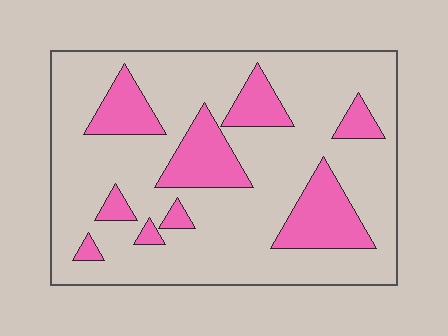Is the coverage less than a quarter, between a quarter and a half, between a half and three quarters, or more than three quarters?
Less than a quarter.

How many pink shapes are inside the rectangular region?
9.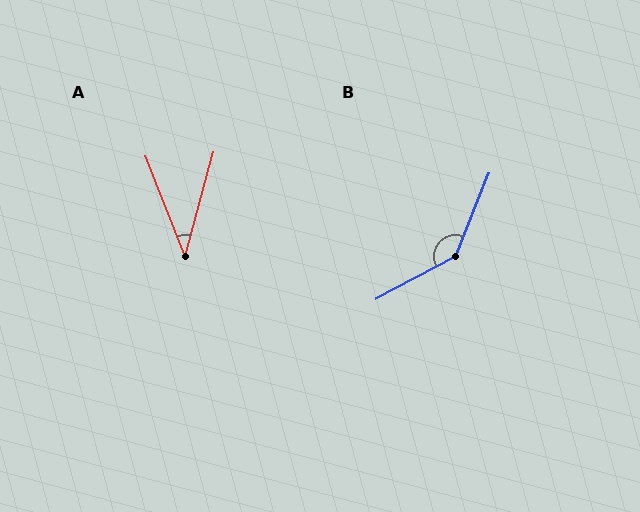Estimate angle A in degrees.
Approximately 37 degrees.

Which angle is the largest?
B, at approximately 140 degrees.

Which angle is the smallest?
A, at approximately 37 degrees.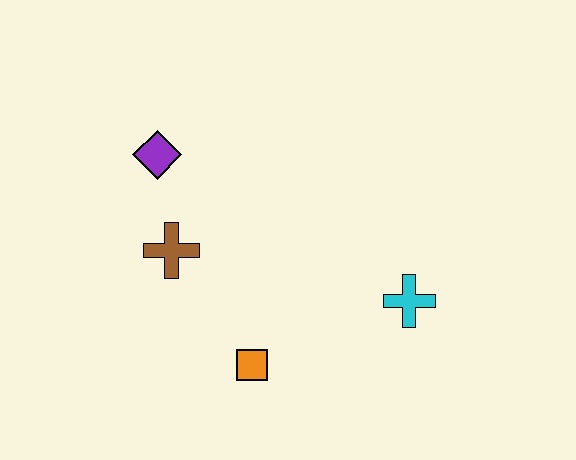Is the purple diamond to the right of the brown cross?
No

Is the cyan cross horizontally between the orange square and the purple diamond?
No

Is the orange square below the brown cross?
Yes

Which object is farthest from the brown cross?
The cyan cross is farthest from the brown cross.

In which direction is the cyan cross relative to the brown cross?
The cyan cross is to the right of the brown cross.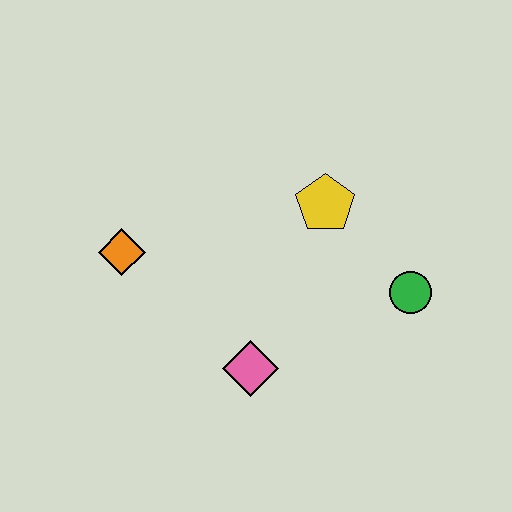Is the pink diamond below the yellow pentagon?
Yes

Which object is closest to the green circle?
The yellow pentagon is closest to the green circle.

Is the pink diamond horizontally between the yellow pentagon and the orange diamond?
Yes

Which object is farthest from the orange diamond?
The green circle is farthest from the orange diamond.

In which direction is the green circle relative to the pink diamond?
The green circle is to the right of the pink diamond.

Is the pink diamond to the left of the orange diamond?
No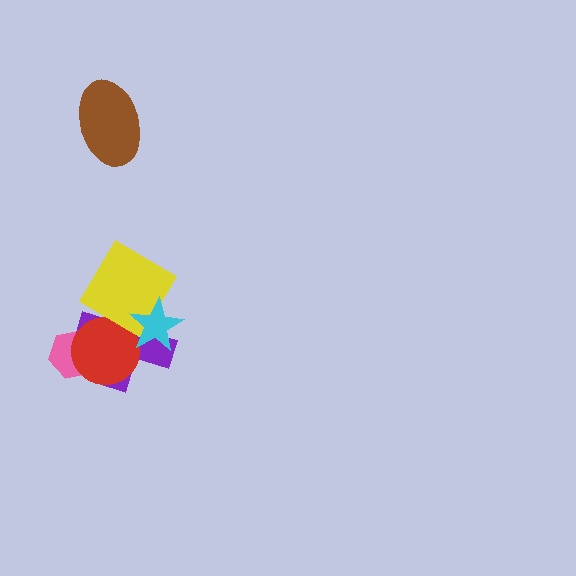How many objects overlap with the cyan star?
2 objects overlap with the cyan star.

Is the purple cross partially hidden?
Yes, it is partially covered by another shape.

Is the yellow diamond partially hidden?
Yes, it is partially covered by another shape.